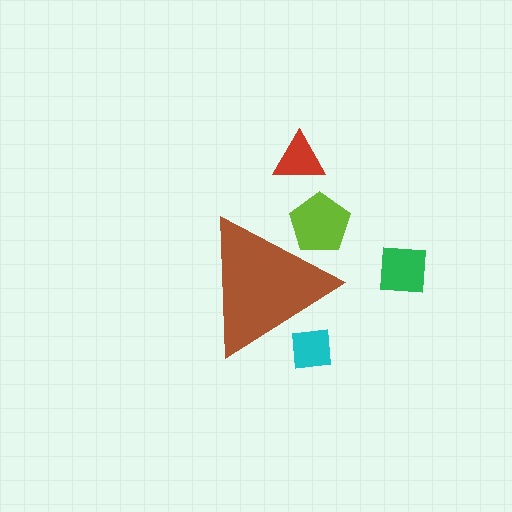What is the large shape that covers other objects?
A brown triangle.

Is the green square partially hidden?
No, the green square is fully visible.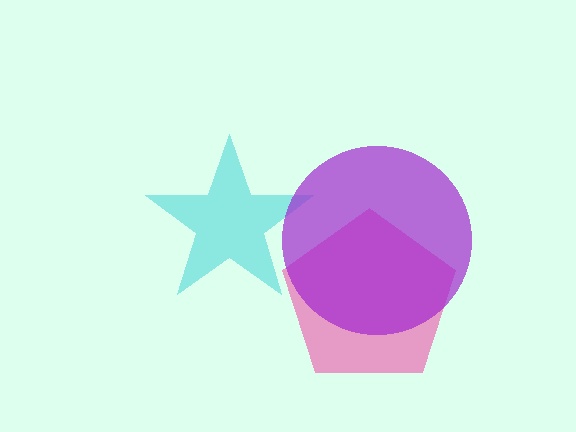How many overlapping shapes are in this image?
There are 3 overlapping shapes in the image.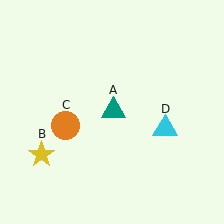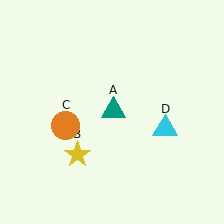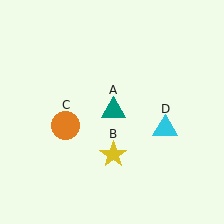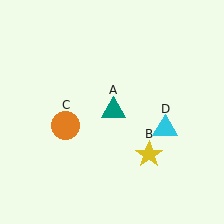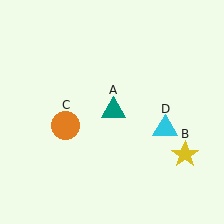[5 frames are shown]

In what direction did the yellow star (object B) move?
The yellow star (object B) moved right.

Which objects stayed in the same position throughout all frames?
Teal triangle (object A) and orange circle (object C) and cyan triangle (object D) remained stationary.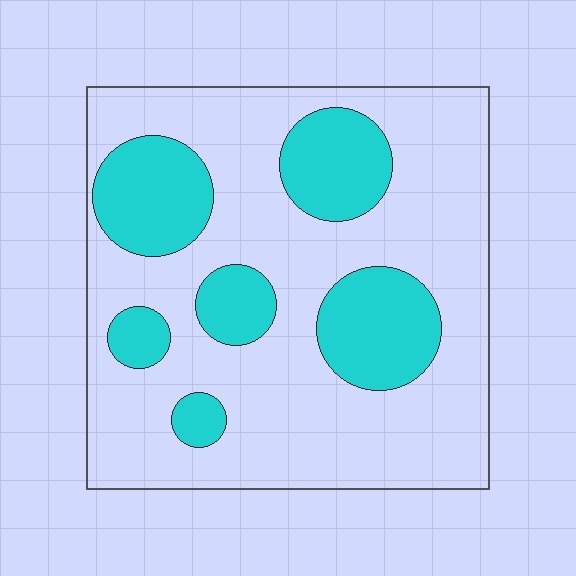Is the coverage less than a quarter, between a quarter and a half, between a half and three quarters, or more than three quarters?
Between a quarter and a half.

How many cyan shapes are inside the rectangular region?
6.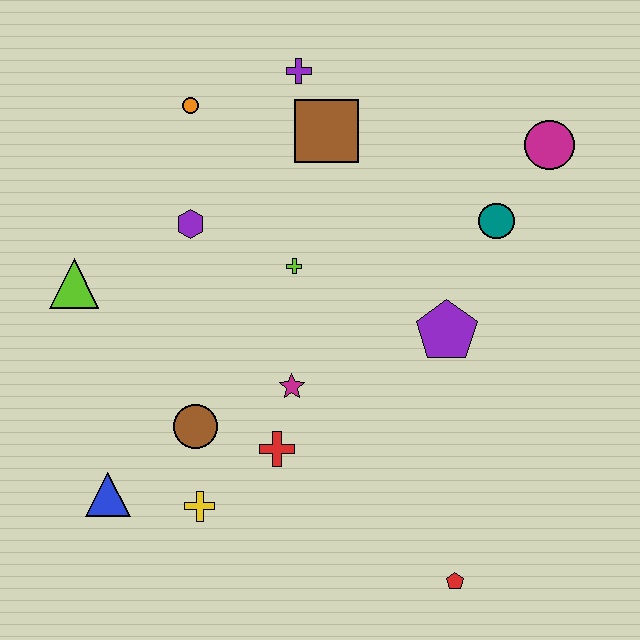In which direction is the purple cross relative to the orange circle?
The purple cross is to the right of the orange circle.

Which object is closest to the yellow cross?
The brown circle is closest to the yellow cross.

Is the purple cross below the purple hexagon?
No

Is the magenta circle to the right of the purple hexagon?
Yes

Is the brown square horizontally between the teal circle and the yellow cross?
Yes